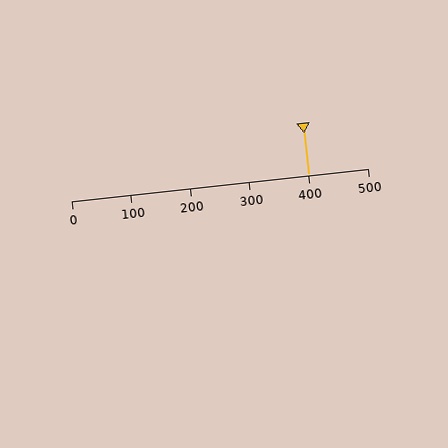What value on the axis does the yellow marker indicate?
The marker indicates approximately 400.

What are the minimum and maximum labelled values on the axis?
The axis runs from 0 to 500.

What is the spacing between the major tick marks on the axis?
The major ticks are spaced 100 apart.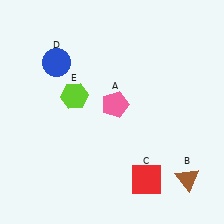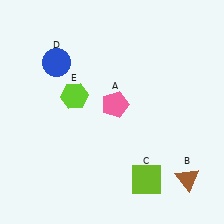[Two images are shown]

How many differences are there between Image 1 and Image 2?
There is 1 difference between the two images.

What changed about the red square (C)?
In Image 1, C is red. In Image 2, it changed to lime.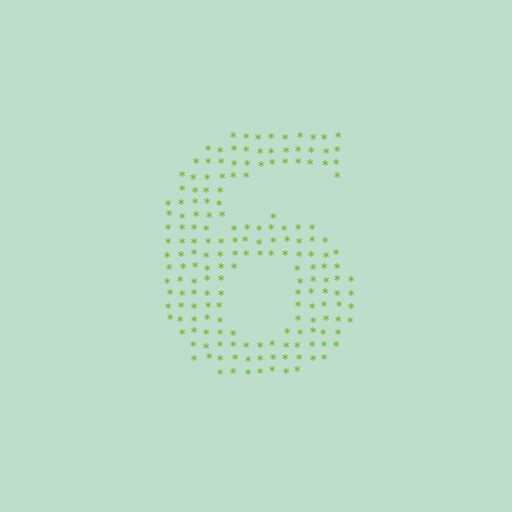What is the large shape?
The large shape is the digit 6.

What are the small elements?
The small elements are asterisks.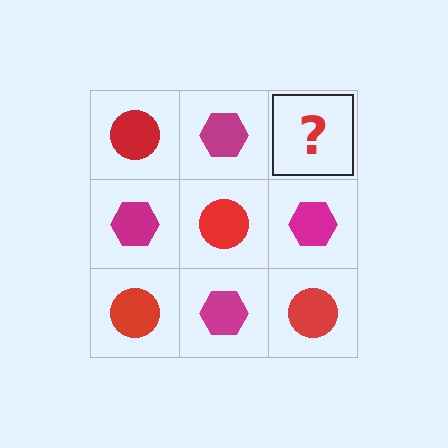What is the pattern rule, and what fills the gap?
The rule is that it alternates red circle and magenta hexagon in a checkerboard pattern. The gap should be filled with a red circle.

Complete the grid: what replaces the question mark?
The question mark should be replaced with a red circle.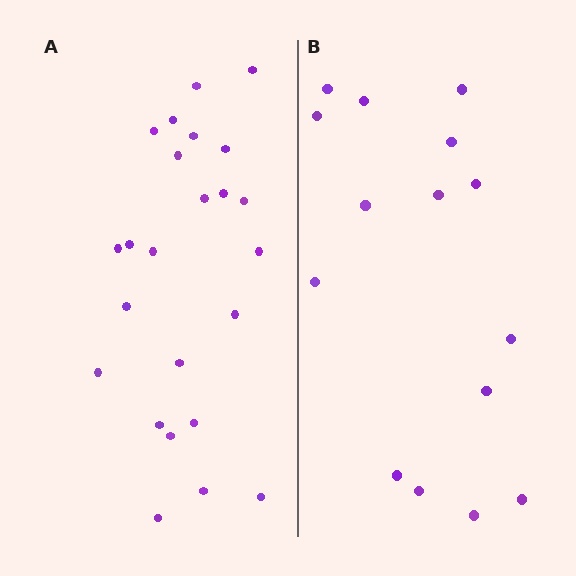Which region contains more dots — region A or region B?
Region A (the left region) has more dots.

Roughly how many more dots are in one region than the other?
Region A has roughly 8 or so more dots than region B.